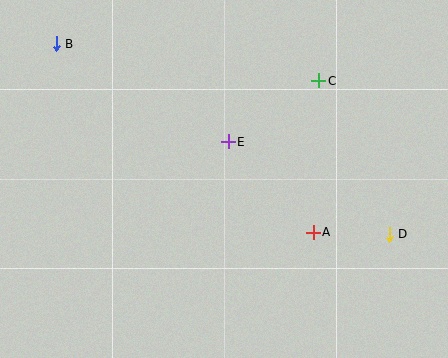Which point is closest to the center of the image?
Point E at (228, 142) is closest to the center.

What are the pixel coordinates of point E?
Point E is at (228, 142).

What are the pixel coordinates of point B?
Point B is at (56, 44).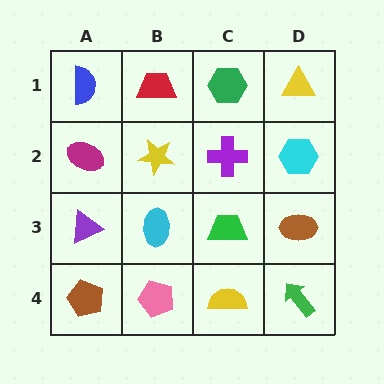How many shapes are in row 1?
4 shapes.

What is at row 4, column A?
A brown pentagon.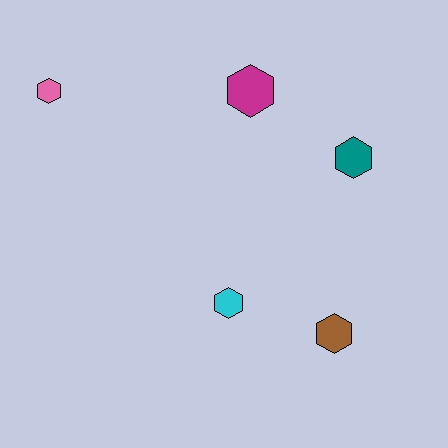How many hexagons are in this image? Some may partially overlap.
There are 5 hexagons.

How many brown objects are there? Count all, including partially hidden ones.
There is 1 brown object.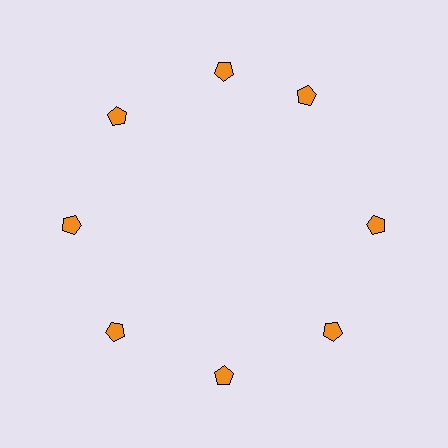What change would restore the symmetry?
The symmetry would be restored by rotating it back into even spacing with its neighbors so that all 8 pentagons sit at equal angles and equal distance from the center.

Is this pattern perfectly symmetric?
No. The 8 orange pentagons are arranged in a ring, but one element near the 2 o'clock position is rotated out of alignment along the ring, breaking the 8-fold rotational symmetry.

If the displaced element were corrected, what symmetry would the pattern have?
It would have 8-fold rotational symmetry — the pattern would map onto itself every 45 degrees.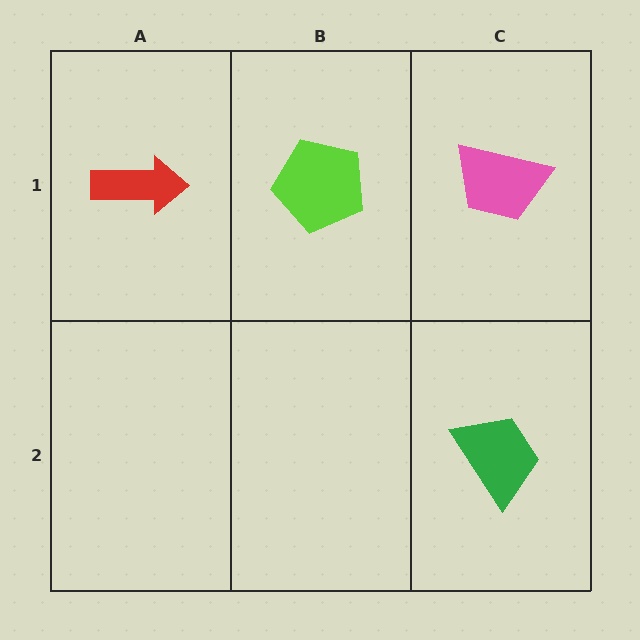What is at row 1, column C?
A pink trapezoid.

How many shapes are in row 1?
3 shapes.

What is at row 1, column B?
A lime pentagon.